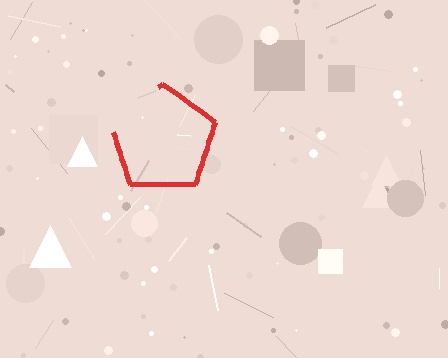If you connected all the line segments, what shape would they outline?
They would outline a pentagon.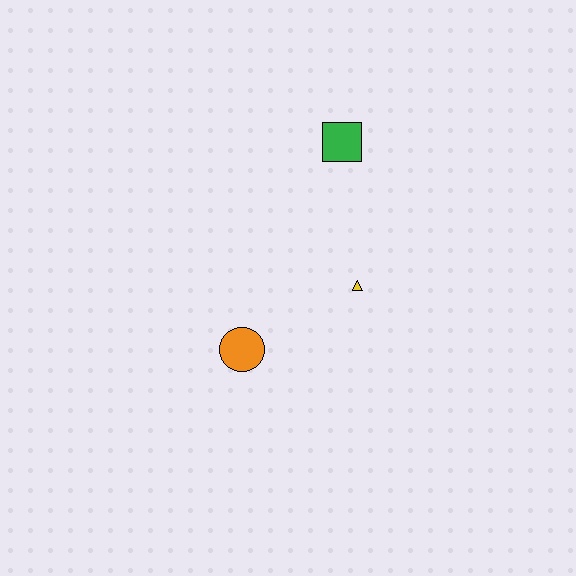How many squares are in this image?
There is 1 square.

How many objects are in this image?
There are 3 objects.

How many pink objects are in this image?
There are no pink objects.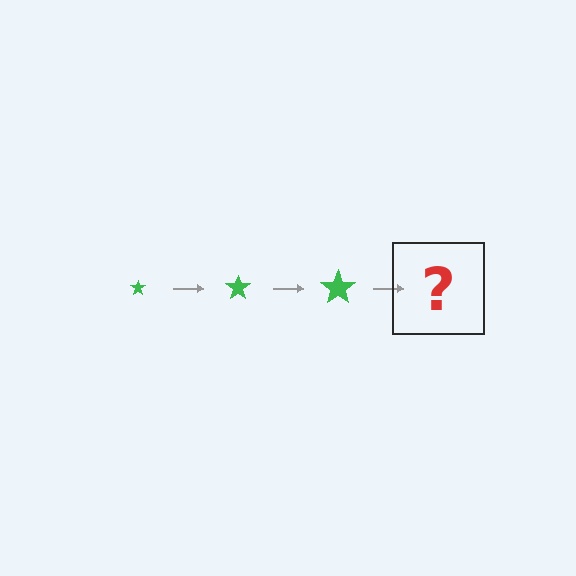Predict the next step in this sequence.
The next step is a green star, larger than the previous one.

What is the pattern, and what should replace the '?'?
The pattern is that the star gets progressively larger each step. The '?' should be a green star, larger than the previous one.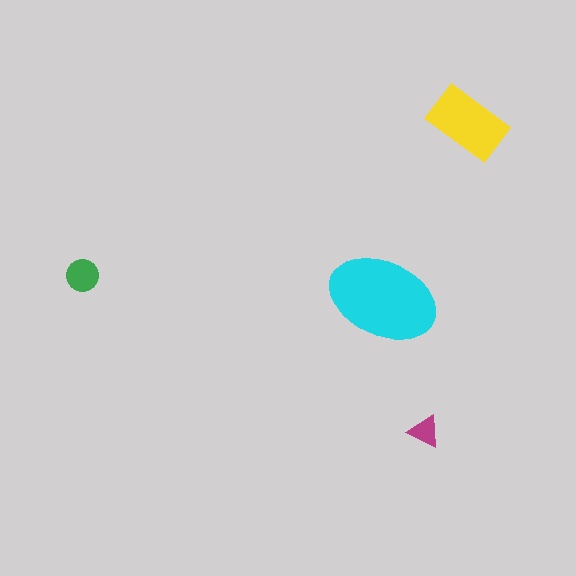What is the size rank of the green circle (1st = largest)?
3rd.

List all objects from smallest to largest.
The magenta triangle, the green circle, the yellow rectangle, the cyan ellipse.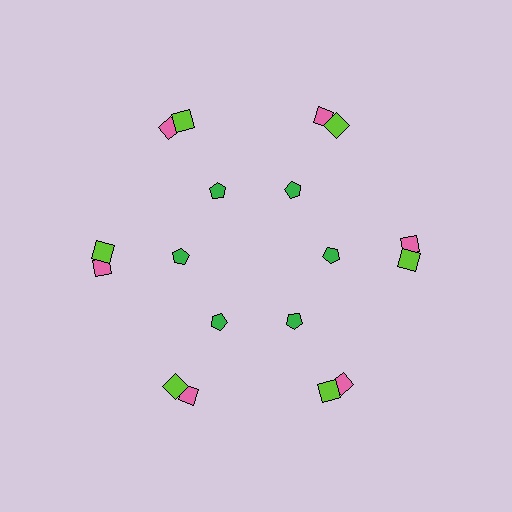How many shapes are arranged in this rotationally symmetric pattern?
There are 18 shapes, arranged in 6 groups of 3.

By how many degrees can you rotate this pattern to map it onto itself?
The pattern maps onto itself every 60 degrees of rotation.